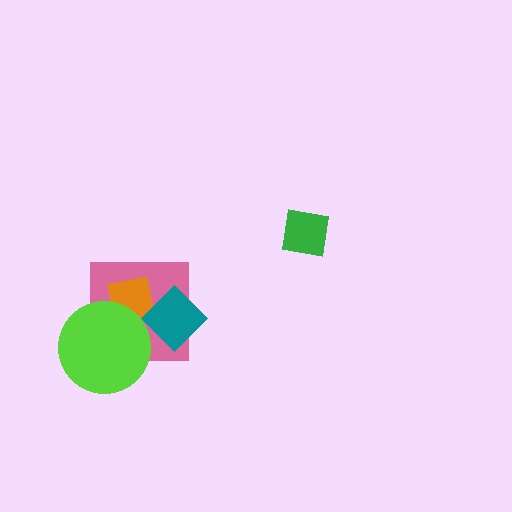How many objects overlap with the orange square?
3 objects overlap with the orange square.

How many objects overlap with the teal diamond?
2 objects overlap with the teal diamond.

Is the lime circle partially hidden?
No, no other shape covers it.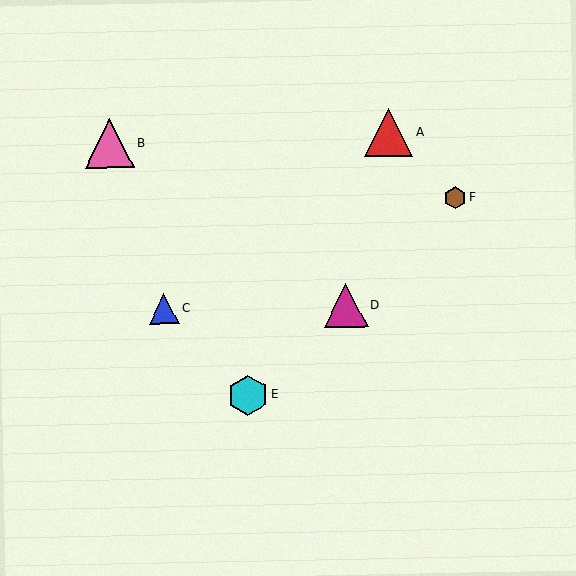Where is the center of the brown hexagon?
The center of the brown hexagon is at (456, 198).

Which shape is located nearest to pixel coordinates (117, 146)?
The pink triangle (labeled B) at (110, 144) is nearest to that location.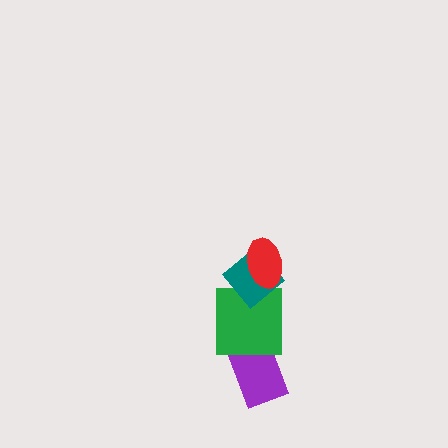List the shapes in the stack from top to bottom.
From top to bottom: the red ellipse, the teal diamond, the green square, the purple rectangle.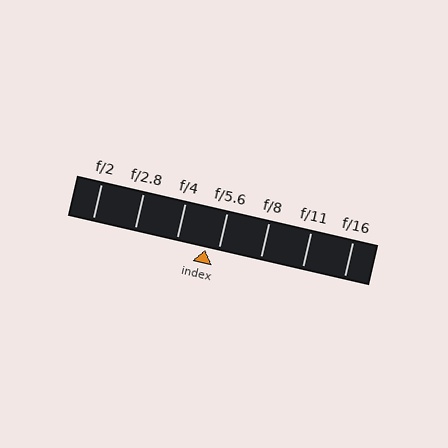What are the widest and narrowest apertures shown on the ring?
The widest aperture shown is f/2 and the narrowest is f/16.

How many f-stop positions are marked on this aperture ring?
There are 7 f-stop positions marked.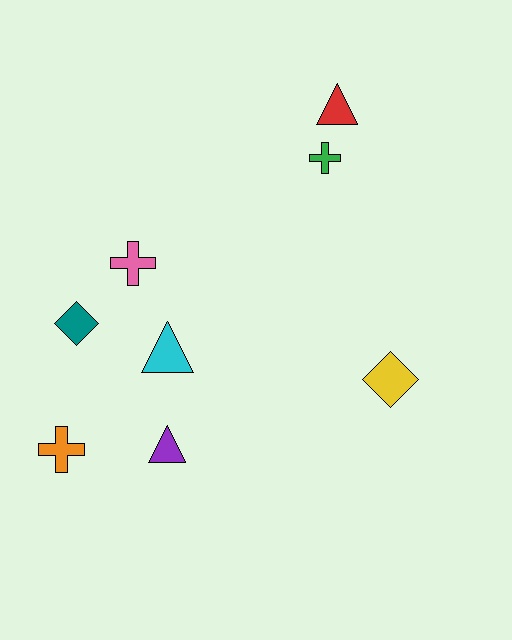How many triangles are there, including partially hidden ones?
There are 3 triangles.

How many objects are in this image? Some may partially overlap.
There are 8 objects.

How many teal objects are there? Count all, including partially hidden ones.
There is 1 teal object.